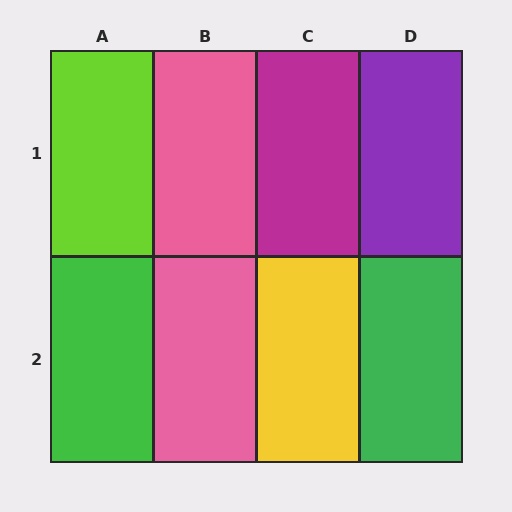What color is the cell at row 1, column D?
Purple.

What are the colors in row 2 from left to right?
Green, pink, yellow, green.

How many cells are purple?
1 cell is purple.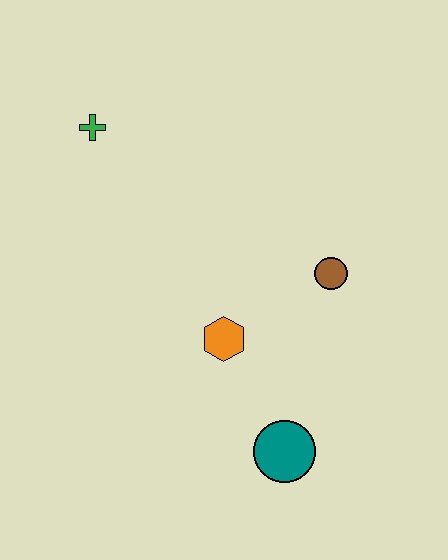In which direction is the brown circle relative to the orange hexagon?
The brown circle is to the right of the orange hexagon.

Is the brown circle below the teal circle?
No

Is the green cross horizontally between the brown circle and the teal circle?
No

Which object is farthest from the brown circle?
The green cross is farthest from the brown circle.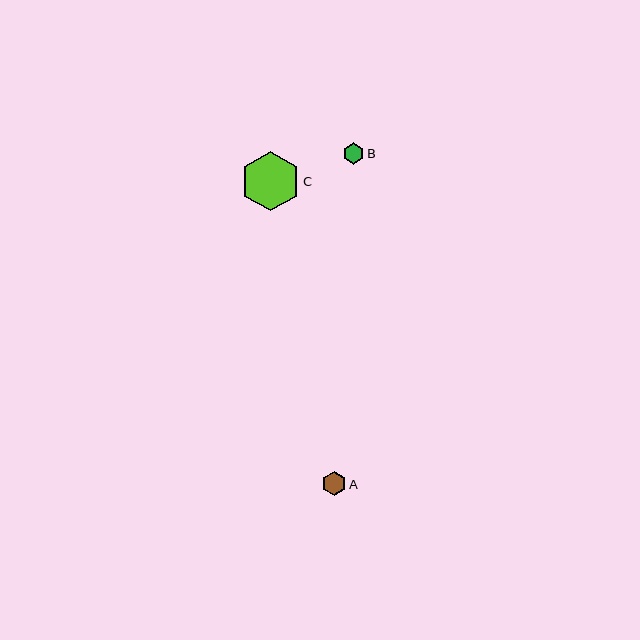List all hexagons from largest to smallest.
From largest to smallest: C, A, B.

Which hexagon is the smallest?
Hexagon B is the smallest with a size of approximately 22 pixels.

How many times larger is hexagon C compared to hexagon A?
Hexagon C is approximately 2.5 times the size of hexagon A.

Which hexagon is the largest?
Hexagon C is the largest with a size of approximately 59 pixels.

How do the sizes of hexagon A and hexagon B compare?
Hexagon A and hexagon B are approximately the same size.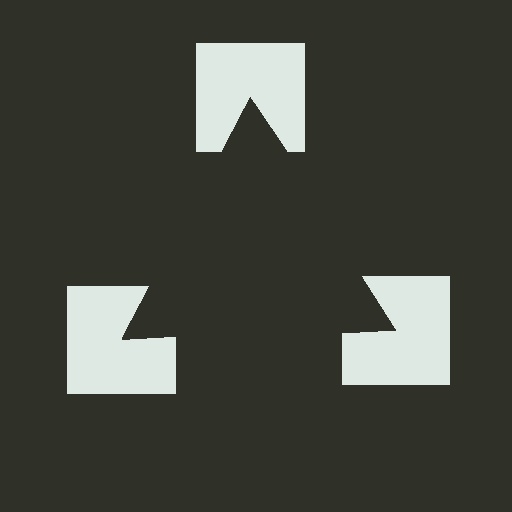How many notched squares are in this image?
There are 3 — one at each vertex of the illusory triangle.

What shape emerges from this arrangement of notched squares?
An illusory triangle — its edges are inferred from the aligned wedge cuts in the notched squares, not physically drawn.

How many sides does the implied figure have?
3 sides.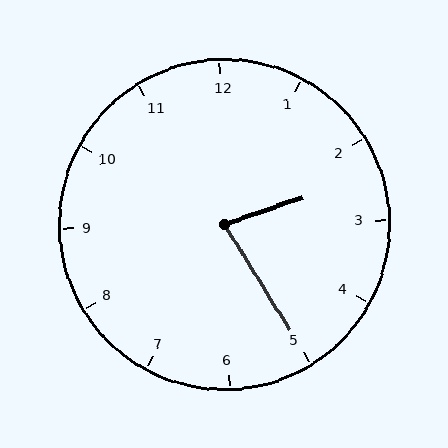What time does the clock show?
2:25.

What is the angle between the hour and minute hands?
Approximately 78 degrees.